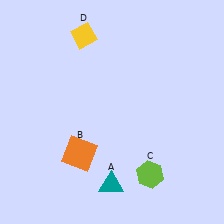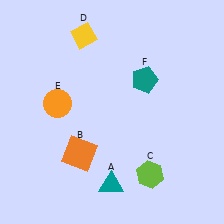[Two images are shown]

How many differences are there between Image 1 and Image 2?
There are 2 differences between the two images.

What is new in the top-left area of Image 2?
An orange circle (E) was added in the top-left area of Image 2.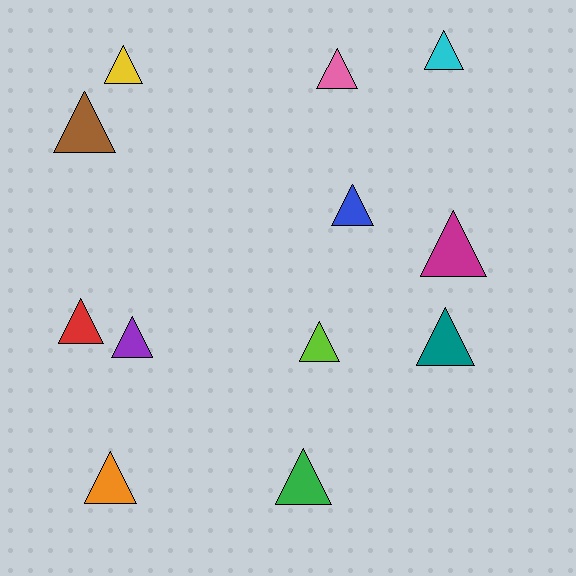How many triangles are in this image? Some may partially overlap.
There are 12 triangles.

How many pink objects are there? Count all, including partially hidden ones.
There is 1 pink object.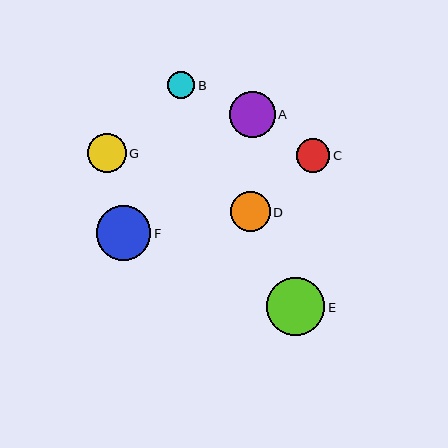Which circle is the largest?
Circle E is the largest with a size of approximately 58 pixels.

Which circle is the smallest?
Circle B is the smallest with a size of approximately 28 pixels.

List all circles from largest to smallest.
From largest to smallest: E, F, A, D, G, C, B.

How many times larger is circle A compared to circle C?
Circle A is approximately 1.4 times the size of circle C.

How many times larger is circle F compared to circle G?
Circle F is approximately 1.4 times the size of circle G.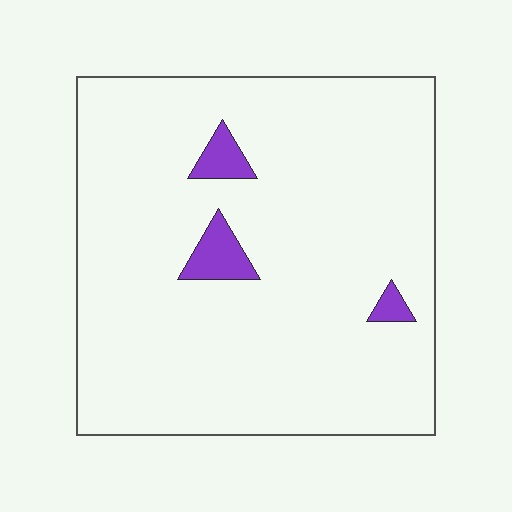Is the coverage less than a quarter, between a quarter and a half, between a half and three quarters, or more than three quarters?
Less than a quarter.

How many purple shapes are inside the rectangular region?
3.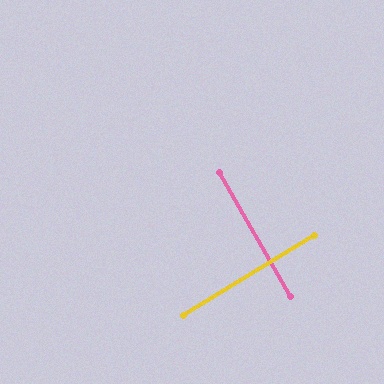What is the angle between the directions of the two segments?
Approximately 88 degrees.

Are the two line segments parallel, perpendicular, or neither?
Perpendicular — they meet at approximately 88°.